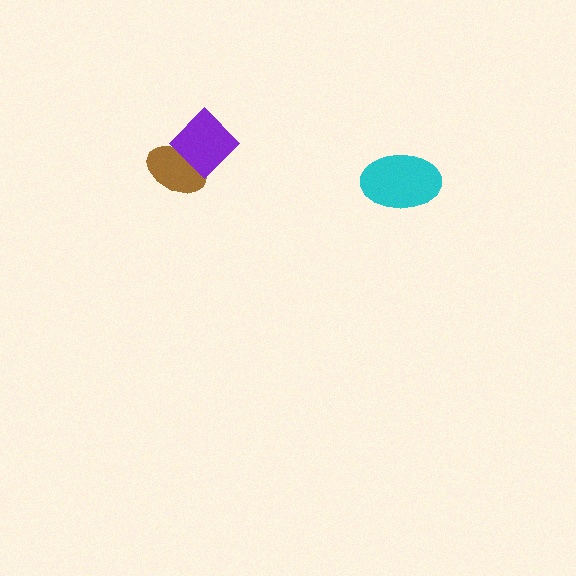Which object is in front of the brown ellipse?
The purple diamond is in front of the brown ellipse.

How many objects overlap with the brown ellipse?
1 object overlaps with the brown ellipse.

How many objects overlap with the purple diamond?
1 object overlaps with the purple diamond.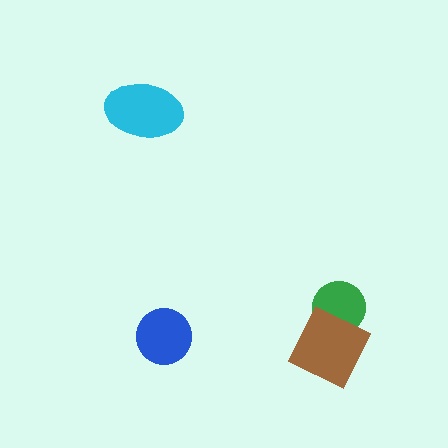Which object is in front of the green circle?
The brown diamond is in front of the green circle.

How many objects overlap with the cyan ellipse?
0 objects overlap with the cyan ellipse.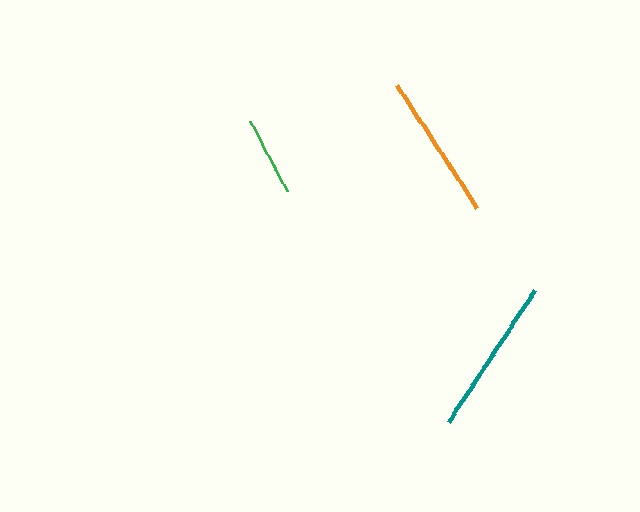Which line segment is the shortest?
The green line is the shortest at approximately 78 pixels.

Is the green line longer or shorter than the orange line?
The orange line is longer than the green line.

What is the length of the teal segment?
The teal segment is approximately 157 pixels long.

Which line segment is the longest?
The teal line is the longest at approximately 157 pixels.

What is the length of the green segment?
The green segment is approximately 78 pixels long.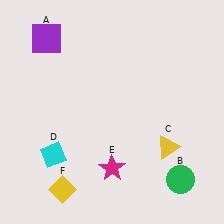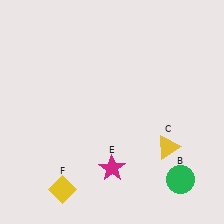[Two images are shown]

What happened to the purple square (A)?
The purple square (A) was removed in Image 2. It was in the top-left area of Image 1.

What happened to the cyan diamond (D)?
The cyan diamond (D) was removed in Image 2. It was in the bottom-left area of Image 1.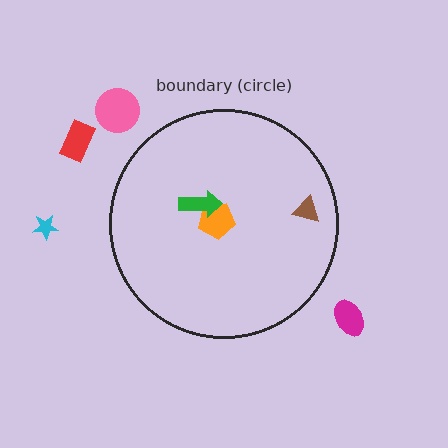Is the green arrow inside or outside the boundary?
Inside.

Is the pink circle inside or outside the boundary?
Outside.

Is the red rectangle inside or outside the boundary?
Outside.